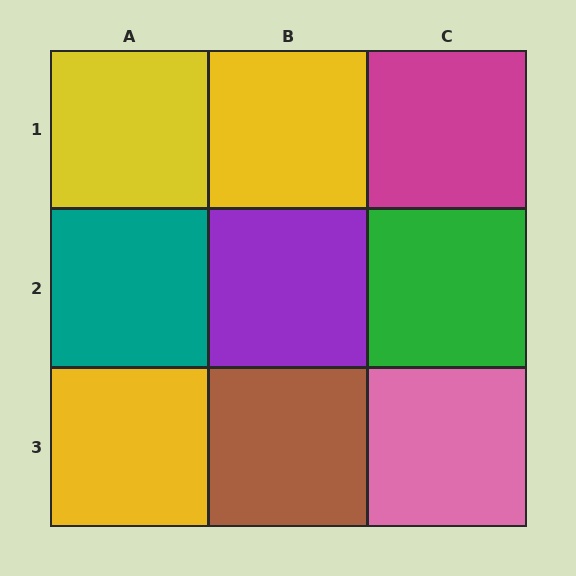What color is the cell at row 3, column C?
Pink.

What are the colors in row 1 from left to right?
Yellow, yellow, magenta.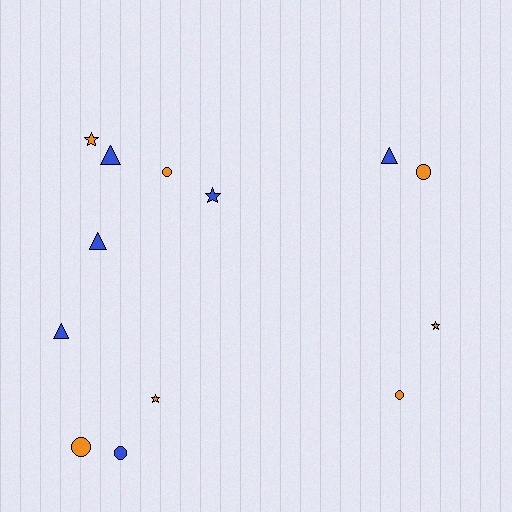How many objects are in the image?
There are 13 objects.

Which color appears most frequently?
Orange, with 7 objects.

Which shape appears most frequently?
Circle, with 5 objects.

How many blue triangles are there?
There are 4 blue triangles.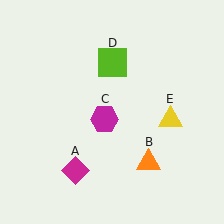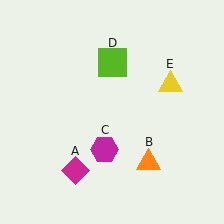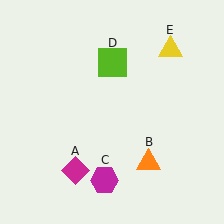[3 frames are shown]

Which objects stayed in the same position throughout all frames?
Magenta diamond (object A) and orange triangle (object B) and lime square (object D) remained stationary.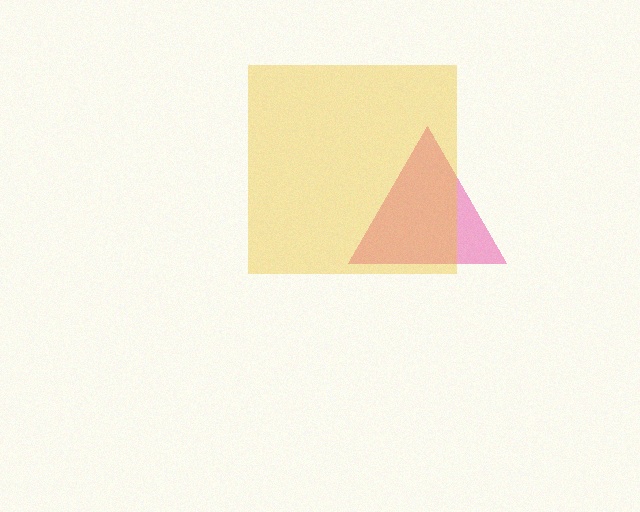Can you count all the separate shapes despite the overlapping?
Yes, there are 2 separate shapes.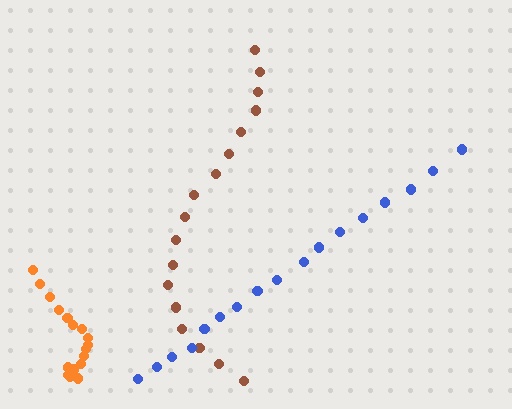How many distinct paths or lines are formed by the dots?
There are 3 distinct paths.